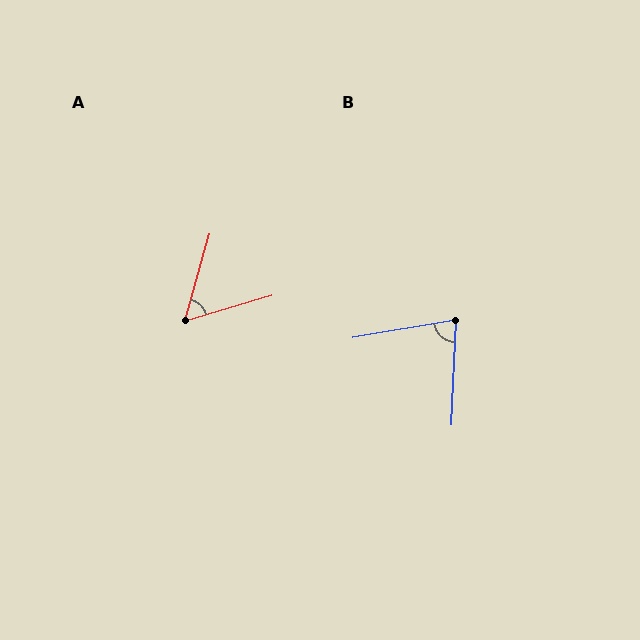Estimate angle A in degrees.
Approximately 58 degrees.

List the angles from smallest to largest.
A (58°), B (78°).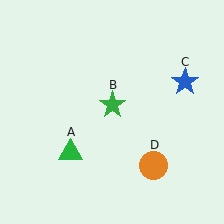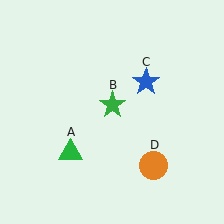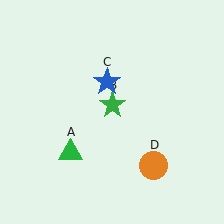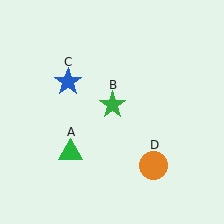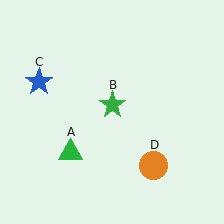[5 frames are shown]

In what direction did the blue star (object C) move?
The blue star (object C) moved left.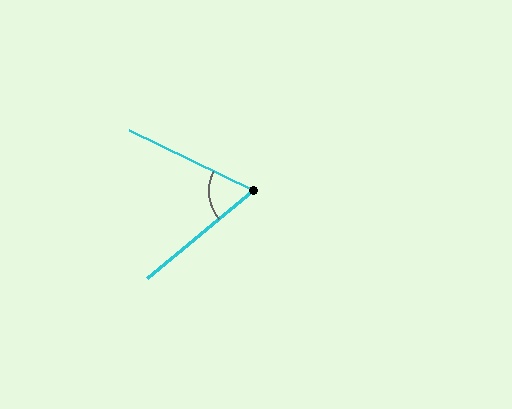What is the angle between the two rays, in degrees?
Approximately 66 degrees.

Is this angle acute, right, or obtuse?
It is acute.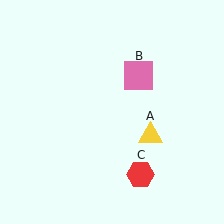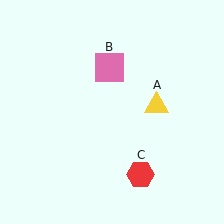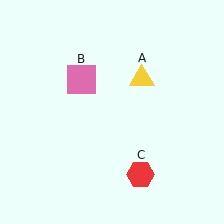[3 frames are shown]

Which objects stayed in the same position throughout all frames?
Red hexagon (object C) remained stationary.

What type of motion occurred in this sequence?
The yellow triangle (object A), pink square (object B) rotated counterclockwise around the center of the scene.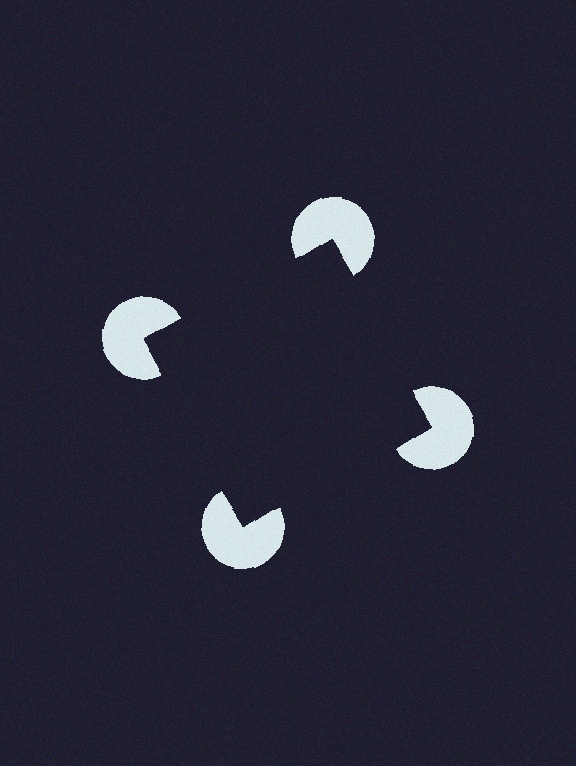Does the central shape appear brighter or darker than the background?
It typically appears slightly darker than the background, even though no actual brightness change is drawn.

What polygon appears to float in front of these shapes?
An illusory square — its edges are inferred from the aligned wedge cuts in the pac-man discs, not physically drawn.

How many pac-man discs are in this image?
There are 4 — one at each vertex of the illusory square.